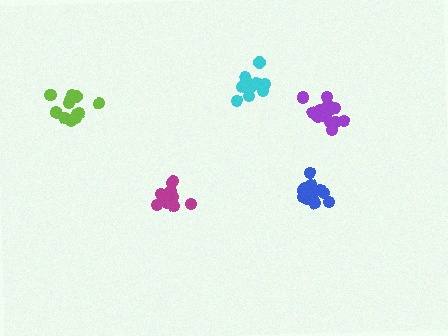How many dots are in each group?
Group 1: 14 dots, Group 2: 14 dots, Group 3: 13 dots, Group 4: 13 dots, Group 5: 13 dots (67 total).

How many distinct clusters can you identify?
There are 5 distinct clusters.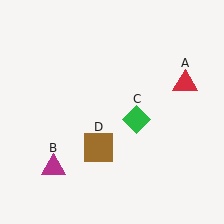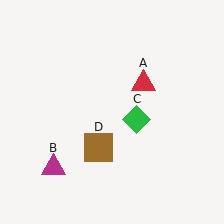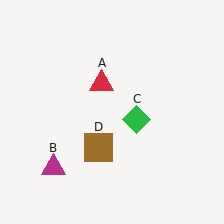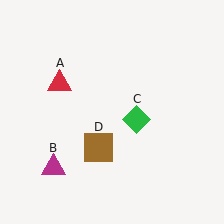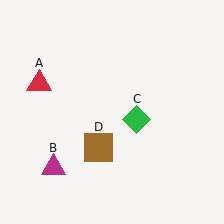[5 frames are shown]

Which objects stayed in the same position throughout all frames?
Magenta triangle (object B) and green diamond (object C) and brown square (object D) remained stationary.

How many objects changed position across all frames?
1 object changed position: red triangle (object A).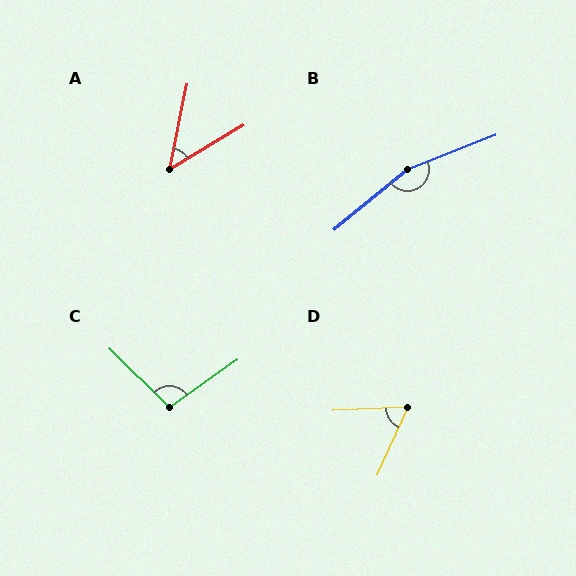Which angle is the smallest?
A, at approximately 48 degrees.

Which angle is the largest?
B, at approximately 162 degrees.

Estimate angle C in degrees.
Approximately 100 degrees.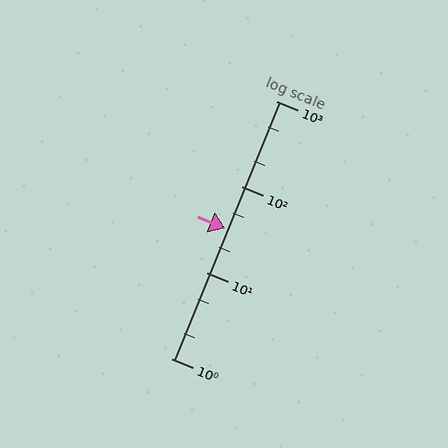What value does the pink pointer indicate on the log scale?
The pointer indicates approximately 33.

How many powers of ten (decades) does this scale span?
The scale spans 3 decades, from 1 to 1000.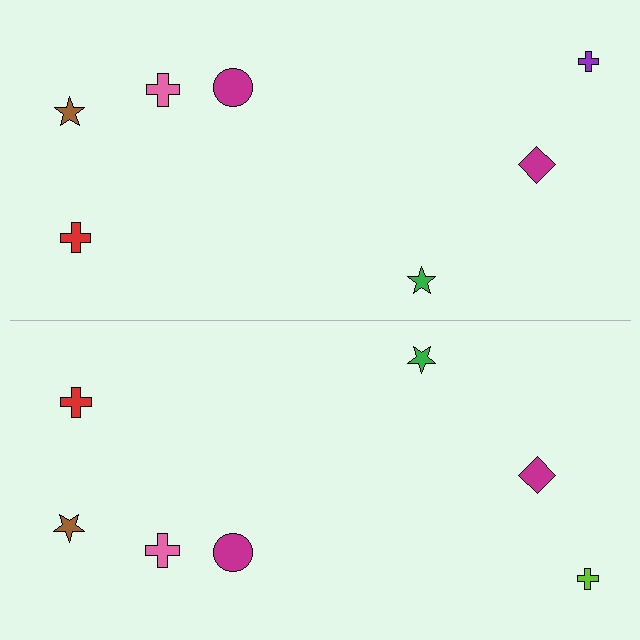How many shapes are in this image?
There are 14 shapes in this image.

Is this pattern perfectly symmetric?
No, the pattern is not perfectly symmetric. The lime cross on the bottom side breaks the symmetry — its mirror counterpart is purple.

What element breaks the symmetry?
The lime cross on the bottom side breaks the symmetry — its mirror counterpart is purple.